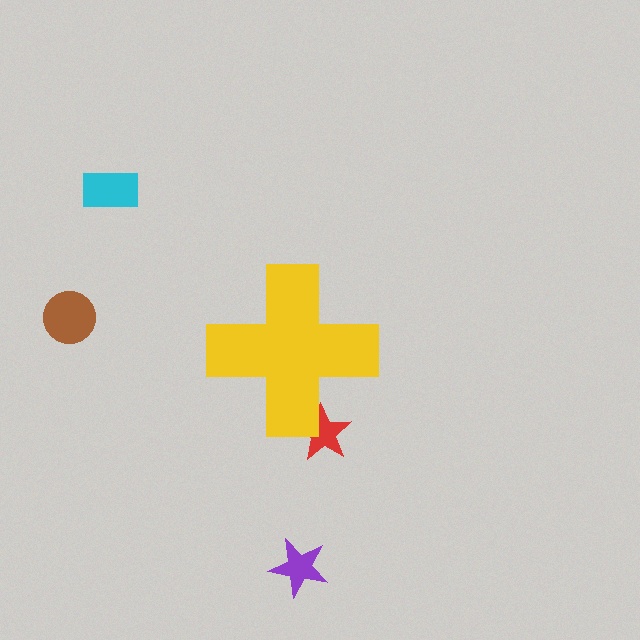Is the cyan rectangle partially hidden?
No, the cyan rectangle is fully visible.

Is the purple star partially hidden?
No, the purple star is fully visible.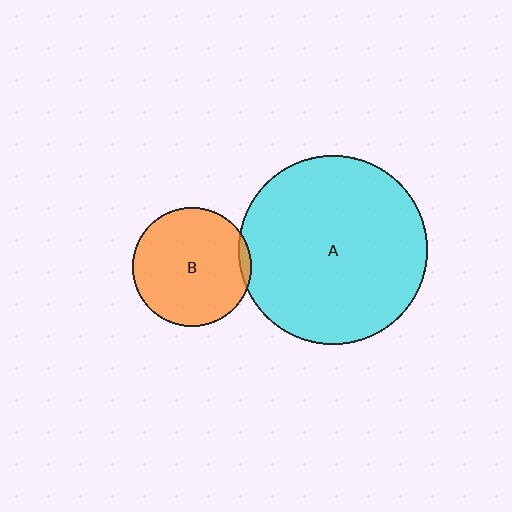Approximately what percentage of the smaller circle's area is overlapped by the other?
Approximately 5%.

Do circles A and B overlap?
Yes.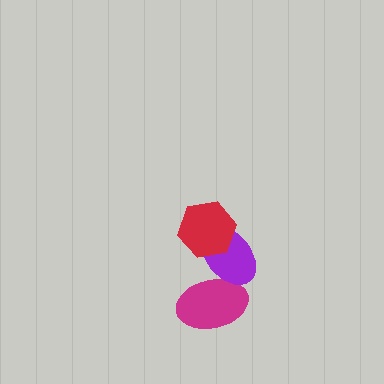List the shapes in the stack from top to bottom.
From top to bottom: the red hexagon, the purple ellipse, the magenta ellipse.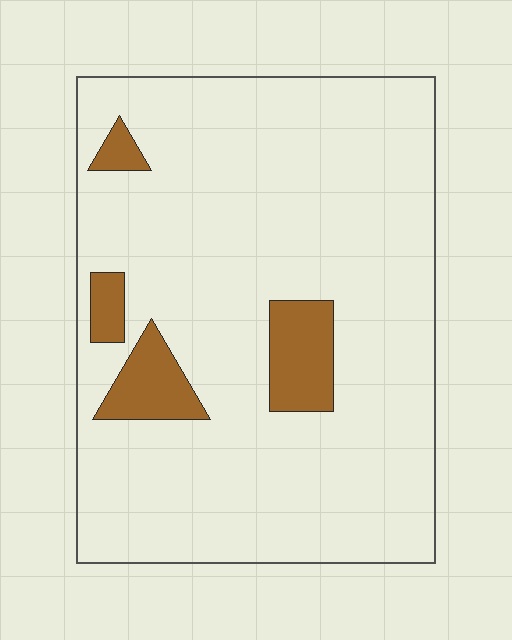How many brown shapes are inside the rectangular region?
4.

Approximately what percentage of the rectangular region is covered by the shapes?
Approximately 10%.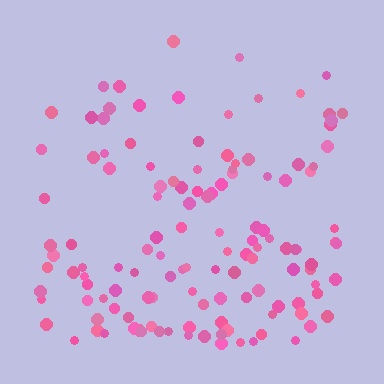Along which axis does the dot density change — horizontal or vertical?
Vertical.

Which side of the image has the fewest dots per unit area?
The top.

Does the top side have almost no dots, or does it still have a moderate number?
Still a moderate number, just noticeably fewer than the bottom.